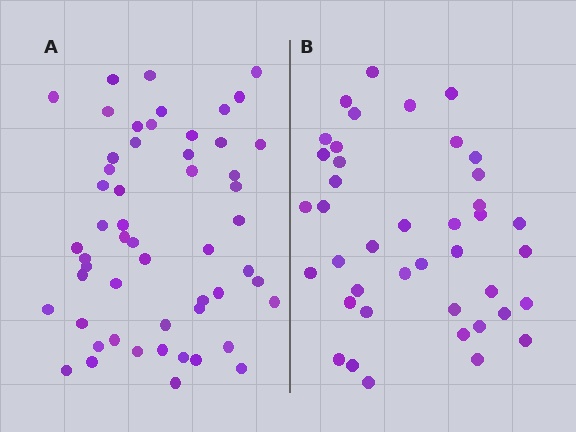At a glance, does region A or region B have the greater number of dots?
Region A (the left region) has more dots.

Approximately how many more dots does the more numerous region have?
Region A has approximately 15 more dots than region B.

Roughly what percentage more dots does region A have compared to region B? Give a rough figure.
About 30% more.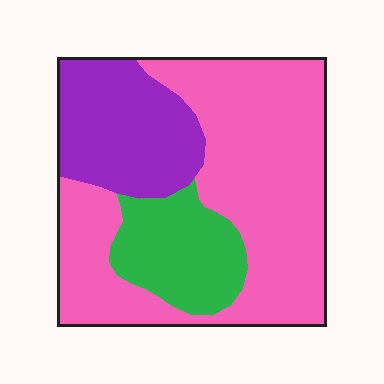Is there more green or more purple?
Purple.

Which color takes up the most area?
Pink, at roughly 60%.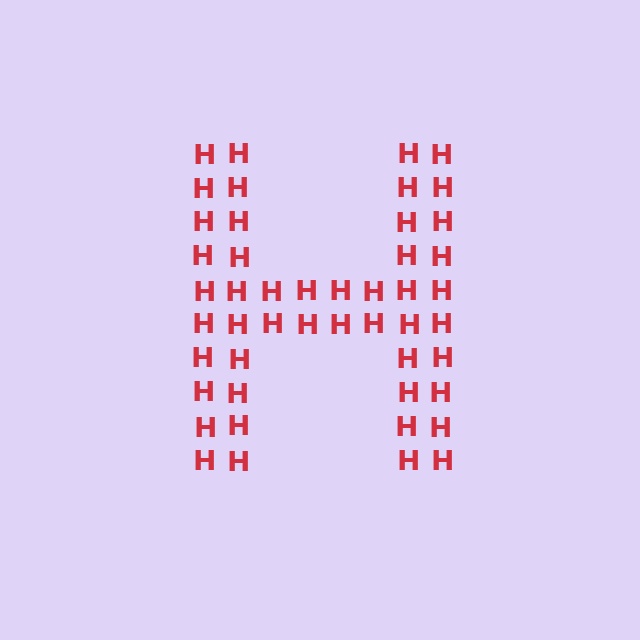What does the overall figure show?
The overall figure shows the letter H.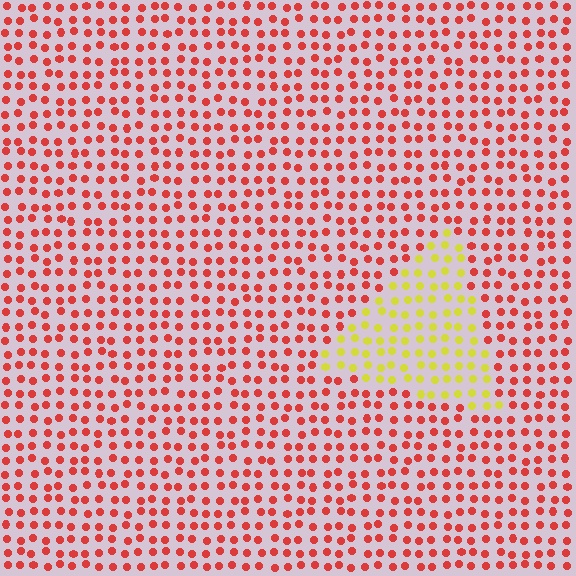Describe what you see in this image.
The image is filled with small red elements in a uniform arrangement. A triangle-shaped region is visible where the elements are tinted to a slightly different hue, forming a subtle color boundary.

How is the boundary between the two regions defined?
The boundary is defined purely by a slight shift in hue (about 63 degrees). Spacing, size, and orientation are identical on both sides.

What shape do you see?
I see a triangle.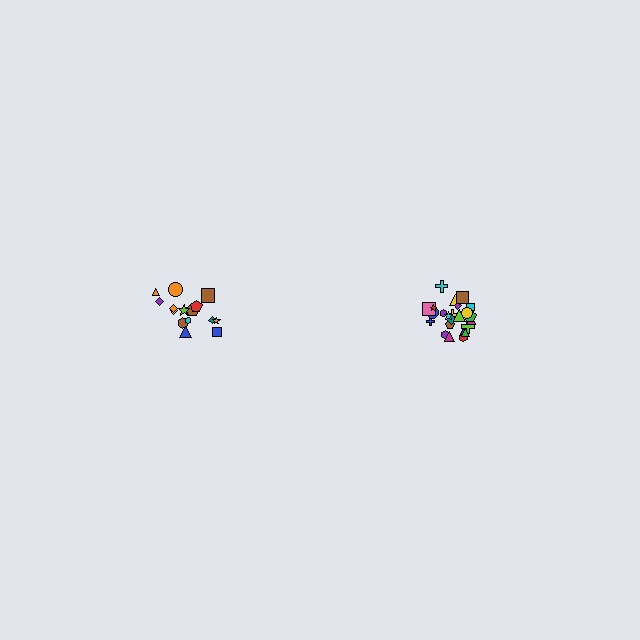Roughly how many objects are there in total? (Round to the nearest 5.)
Roughly 40 objects in total.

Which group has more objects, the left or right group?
The right group.